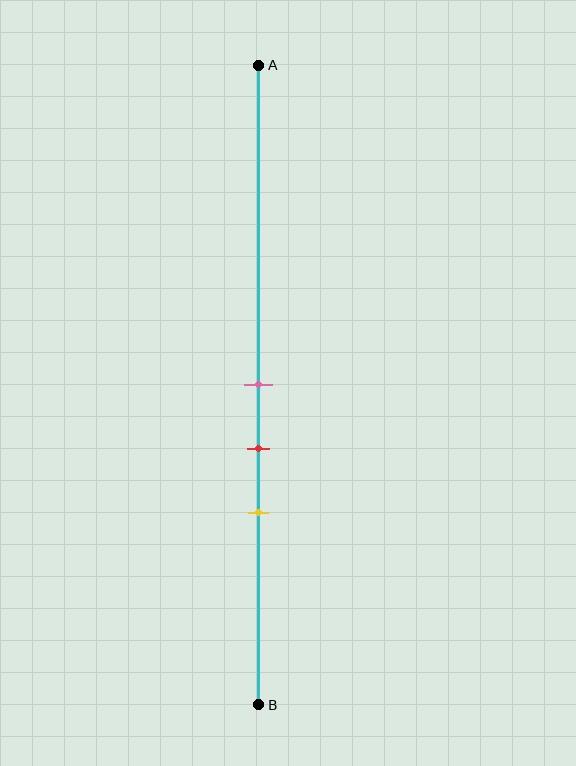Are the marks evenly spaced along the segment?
Yes, the marks are approximately evenly spaced.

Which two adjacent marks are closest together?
The pink and red marks are the closest adjacent pair.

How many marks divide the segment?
There are 3 marks dividing the segment.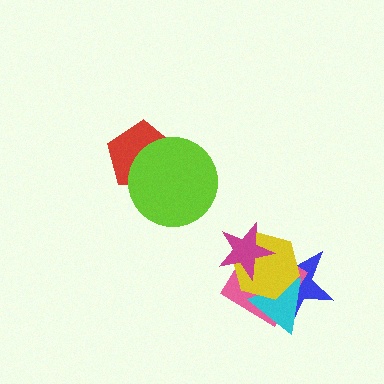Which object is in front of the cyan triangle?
The yellow hexagon is in front of the cyan triangle.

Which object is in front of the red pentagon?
The lime circle is in front of the red pentagon.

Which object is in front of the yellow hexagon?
The magenta star is in front of the yellow hexagon.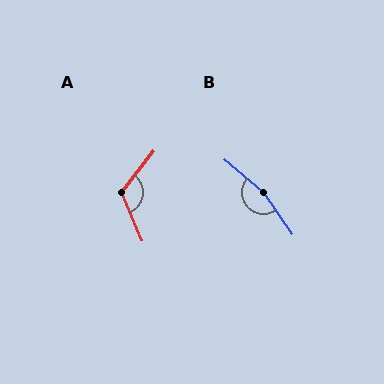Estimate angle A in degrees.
Approximately 119 degrees.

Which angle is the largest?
B, at approximately 166 degrees.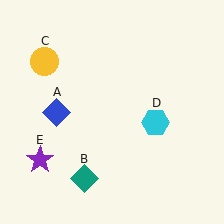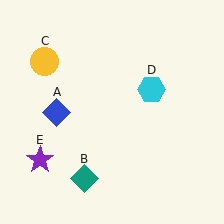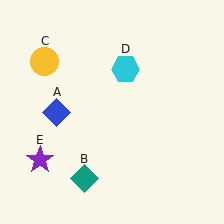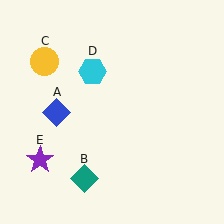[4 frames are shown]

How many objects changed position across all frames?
1 object changed position: cyan hexagon (object D).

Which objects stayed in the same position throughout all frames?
Blue diamond (object A) and teal diamond (object B) and yellow circle (object C) and purple star (object E) remained stationary.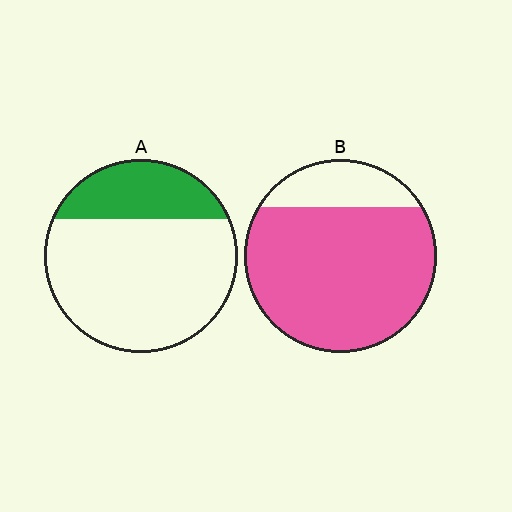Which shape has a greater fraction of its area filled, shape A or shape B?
Shape B.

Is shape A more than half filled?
No.